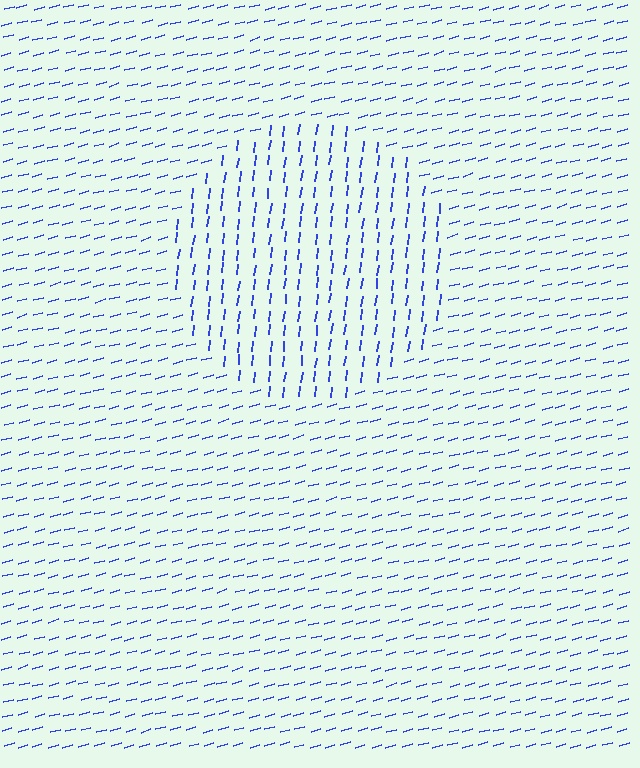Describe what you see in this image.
The image is filled with small blue line segments. A circle region in the image has lines oriented differently from the surrounding lines, creating a visible texture boundary.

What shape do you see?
I see a circle.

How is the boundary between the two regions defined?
The boundary is defined purely by a change in line orientation (approximately 67 degrees difference). All lines are the same color and thickness.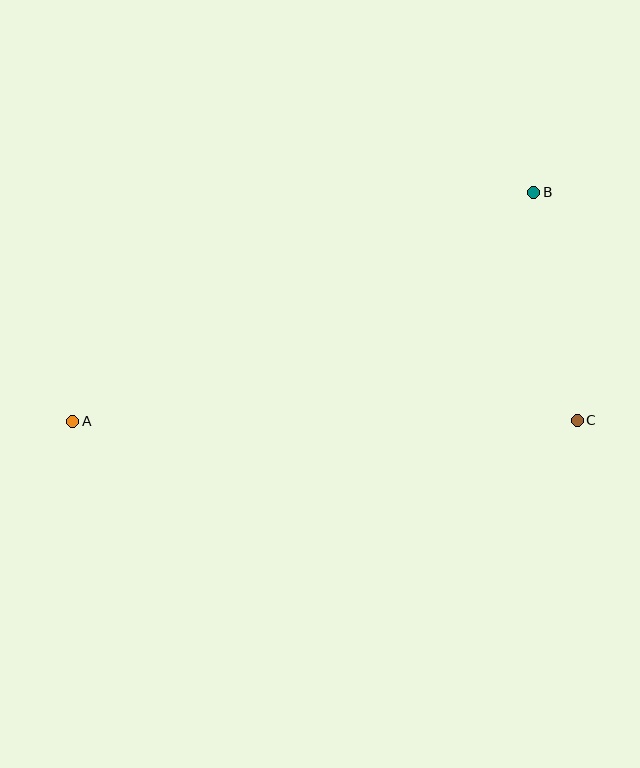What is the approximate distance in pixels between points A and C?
The distance between A and C is approximately 505 pixels.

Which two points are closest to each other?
Points B and C are closest to each other.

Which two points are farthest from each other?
Points A and B are farthest from each other.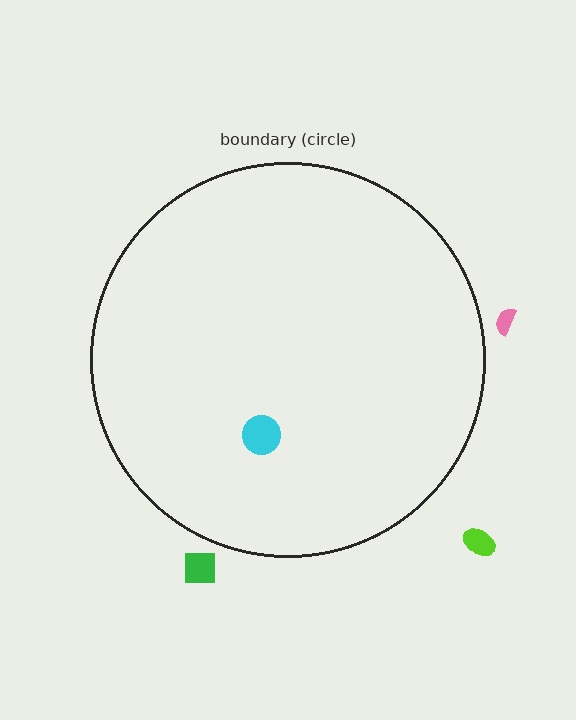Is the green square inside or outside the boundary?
Outside.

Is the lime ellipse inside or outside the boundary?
Outside.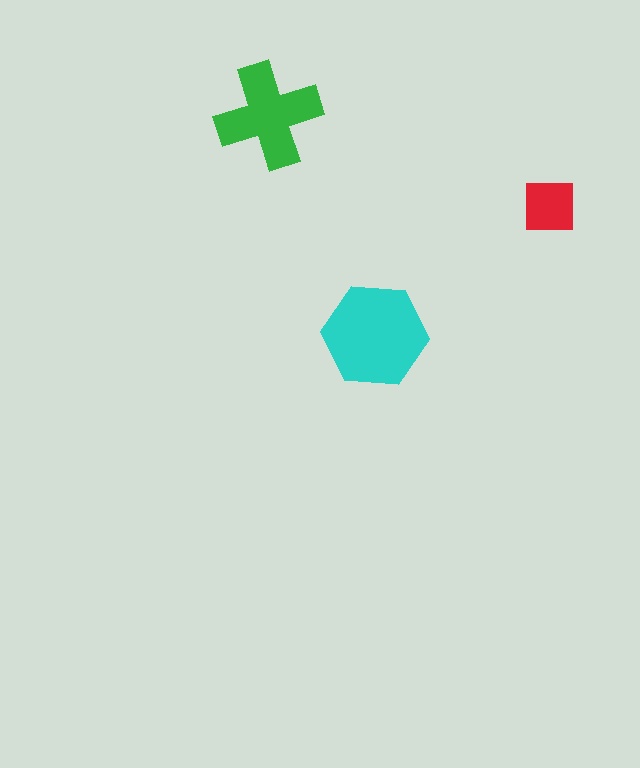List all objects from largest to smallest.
The cyan hexagon, the green cross, the red square.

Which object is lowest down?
The cyan hexagon is bottommost.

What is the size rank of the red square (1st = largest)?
3rd.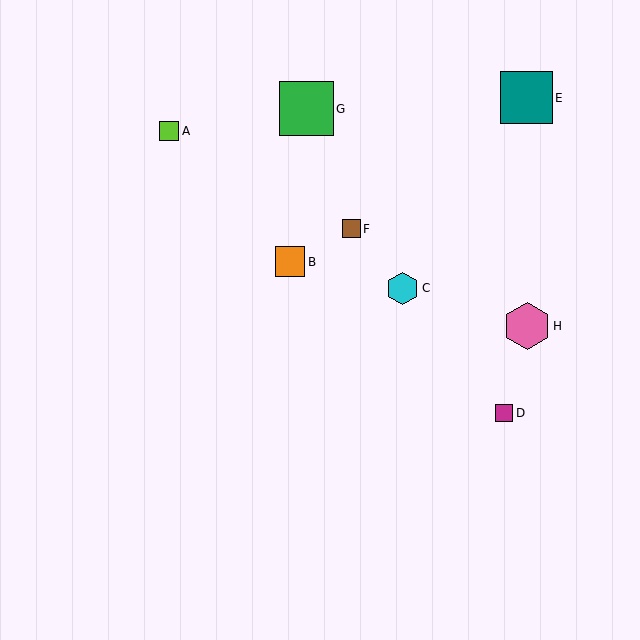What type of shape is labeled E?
Shape E is a teal square.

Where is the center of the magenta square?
The center of the magenta square is at (504, 413).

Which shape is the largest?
The green square (labeled G) is the largest.